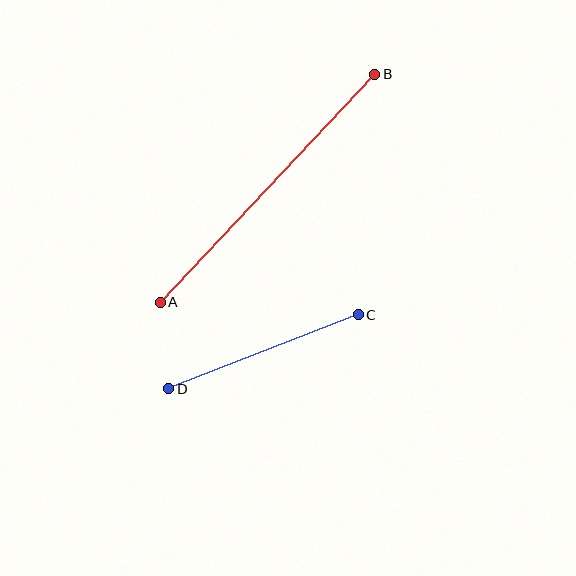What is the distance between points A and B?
The distance is approximately 313 pixels.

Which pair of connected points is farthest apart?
Points A and B are farthest apart.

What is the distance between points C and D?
The distance is approximately 203 pixels.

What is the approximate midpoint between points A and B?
The midpoint is at approximately (267, 188) pixels.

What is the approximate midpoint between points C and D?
The midpoint is at approximately (263, 352) pixels.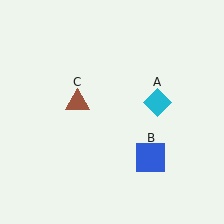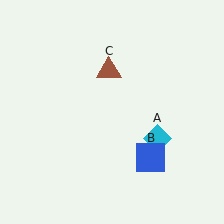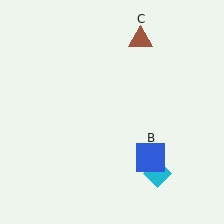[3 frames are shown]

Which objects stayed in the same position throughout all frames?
Blue square (object B) remained stationary.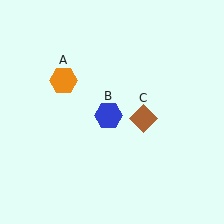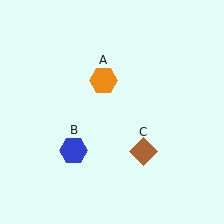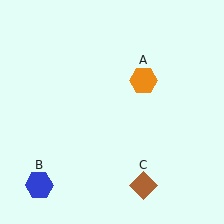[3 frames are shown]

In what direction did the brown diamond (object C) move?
The brown diamond (object C) moved down.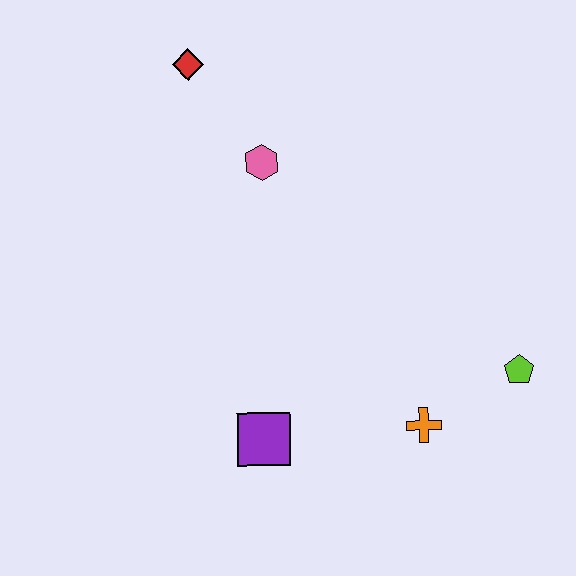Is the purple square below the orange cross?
Yes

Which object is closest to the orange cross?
The lime pentagon is closest to the orange cross.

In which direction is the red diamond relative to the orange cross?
The red diamond is above the orange cross.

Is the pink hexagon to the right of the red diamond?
Yes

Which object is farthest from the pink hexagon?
The lime pentagon is farthest from the pink hexagon.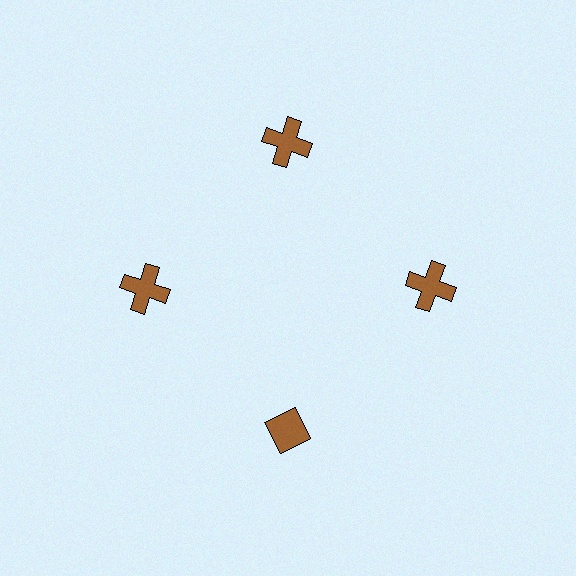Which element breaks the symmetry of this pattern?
The brown diamond at roughly the 6 o'clock position breaks the symmetry. All other shapes are brown crosses.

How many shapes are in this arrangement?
There are 4 shapes arranged in a ring pattern.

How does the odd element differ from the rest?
It has a different shape: diamond instead of cross.